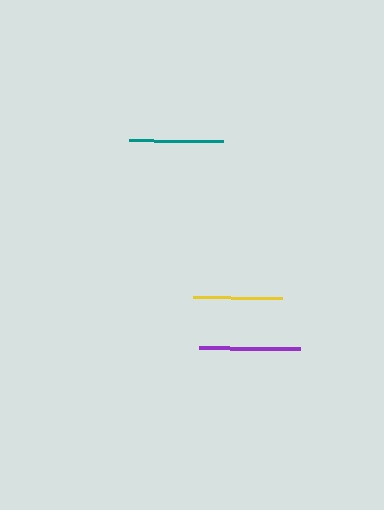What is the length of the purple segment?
The purple segment is approximately 101 pixels long.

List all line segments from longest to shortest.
From longest to shortest: purple, teal, yellow.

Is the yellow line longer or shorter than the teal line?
The teal line is longer than the yellow line.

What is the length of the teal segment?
The teal segment is approximately 94 pixels long.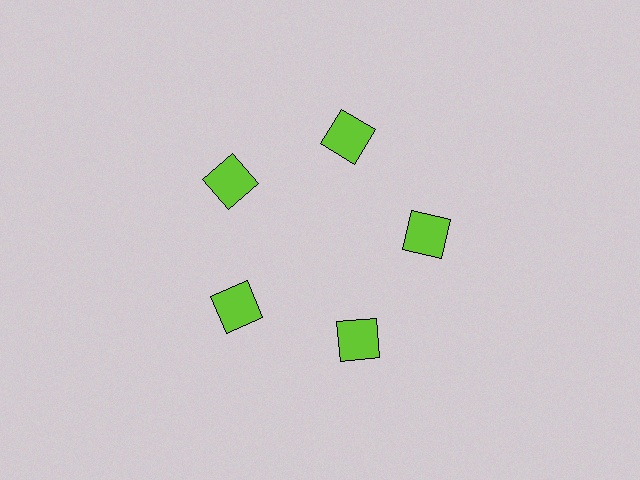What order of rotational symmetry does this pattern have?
This pattern has 5-fold rotational symmetry.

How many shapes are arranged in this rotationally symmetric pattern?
There are 5 shapes, arranged in 5 groups of 1.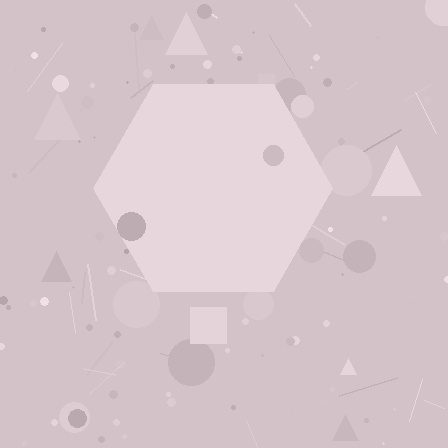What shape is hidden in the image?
A hexagon is hidden in the image.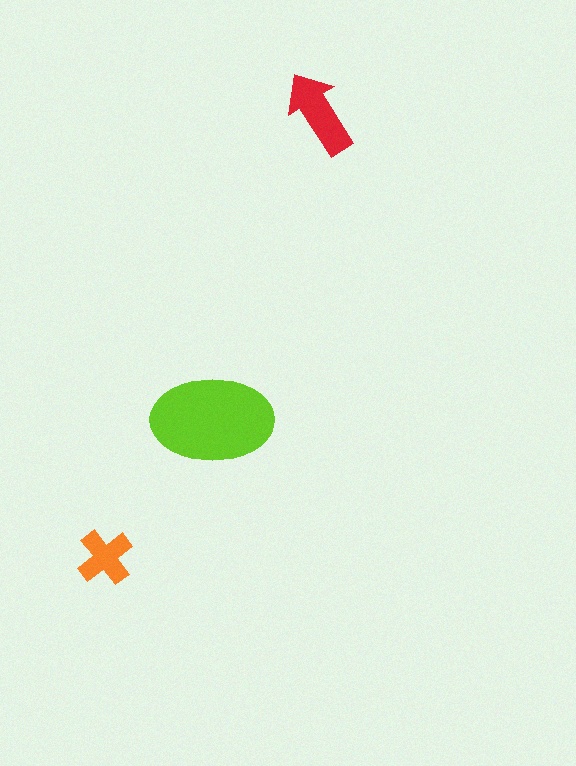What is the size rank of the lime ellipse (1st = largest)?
1st.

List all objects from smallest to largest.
The orange cross, the red arrow, the lime ellipse.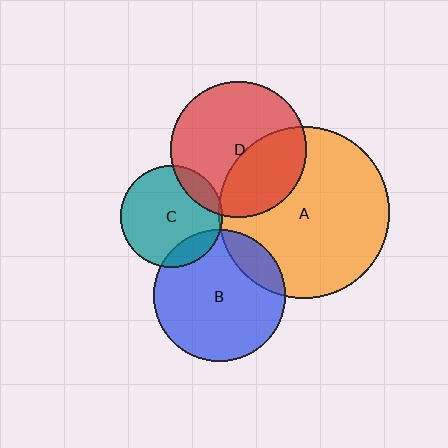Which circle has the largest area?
Circle A (orange).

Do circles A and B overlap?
Yes.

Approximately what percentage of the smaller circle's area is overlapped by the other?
Approximately 15%.